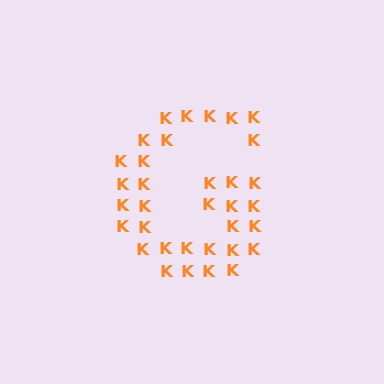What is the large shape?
The large shape is the letter G.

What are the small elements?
The small elements are letter K's.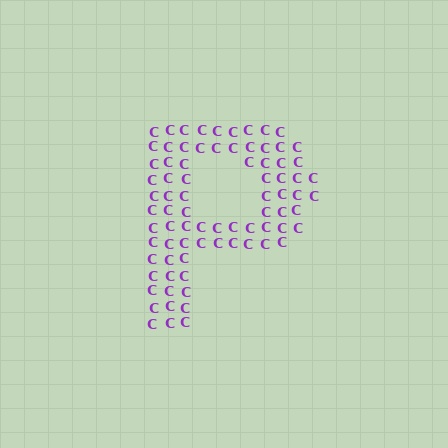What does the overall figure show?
The overall figure shows the letter P.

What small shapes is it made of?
It is made of small letter C's.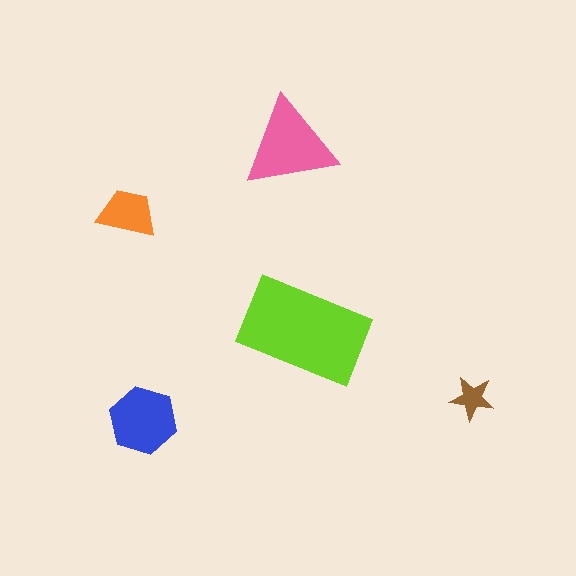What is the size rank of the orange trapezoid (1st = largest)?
4th.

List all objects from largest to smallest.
The lime rectangle, the pink triangle, the blue hexagon, the orange trapezoid, the brown star.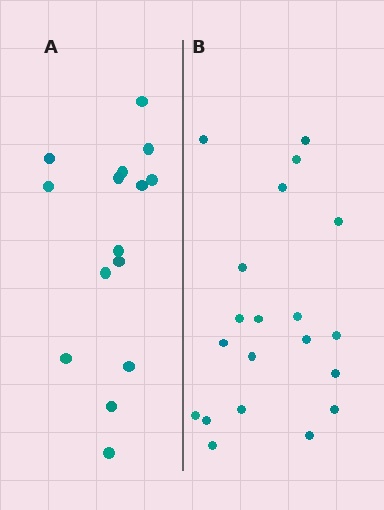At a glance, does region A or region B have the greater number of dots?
Region B (the right region) has more dots.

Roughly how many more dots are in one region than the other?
Region B has about 5 more dots than region A.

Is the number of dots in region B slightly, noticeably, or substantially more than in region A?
Region B has noticeably more, but not dramatically so. The ratio is roughly 1.3 to 1.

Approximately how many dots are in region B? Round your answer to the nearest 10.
About 20 dots.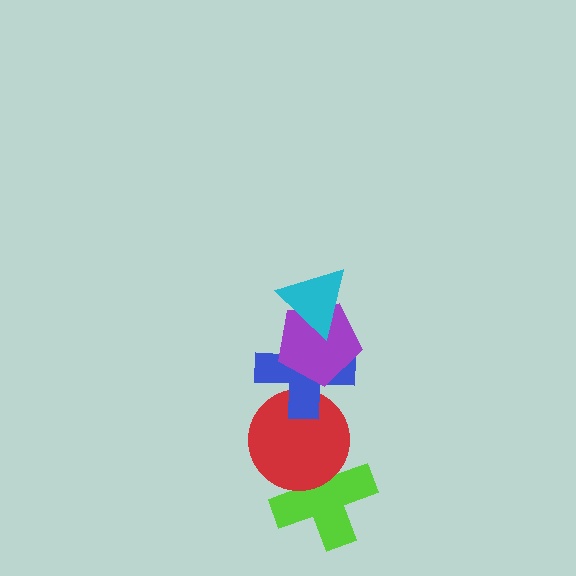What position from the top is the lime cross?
The lime cross is 5th from the top.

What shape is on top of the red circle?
The blue cross is on top of the red circle.